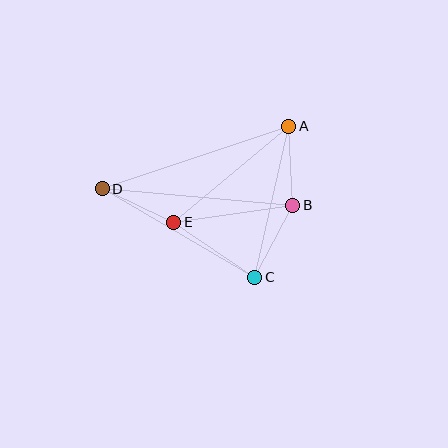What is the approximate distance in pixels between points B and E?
The distance between B and E is approximately 120 pixels.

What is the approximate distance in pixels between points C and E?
The distance between C and E is approximately 98 pixels.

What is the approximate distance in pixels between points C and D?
The distance between C and D is approximately 176 pixels.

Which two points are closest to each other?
Points D and E are closest to each other.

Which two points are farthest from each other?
Points A and D are farthest from each other.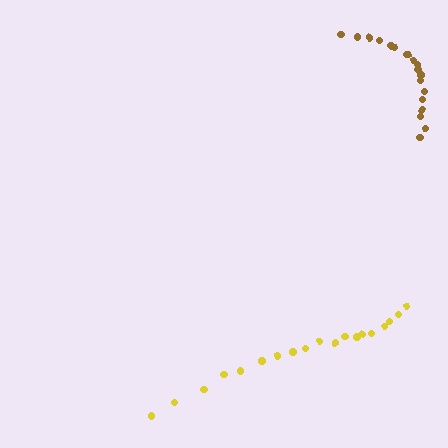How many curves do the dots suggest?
There are 2 distinct paths.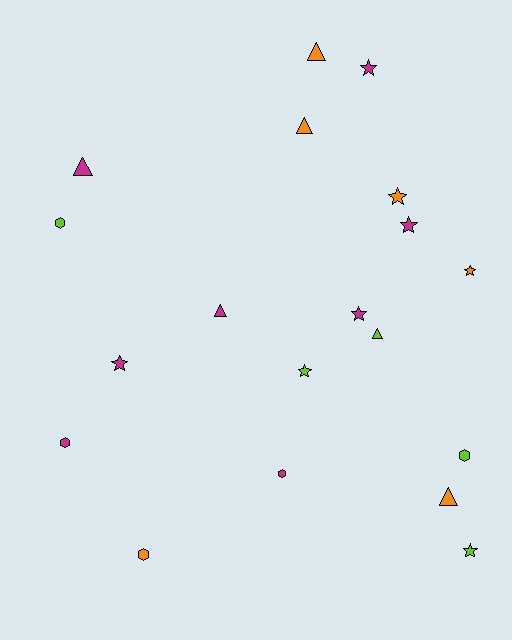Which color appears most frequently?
Magenta, with 8 objects.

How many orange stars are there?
There are 2 orange stars.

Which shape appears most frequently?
Star, with 8 objects.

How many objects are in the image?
There are 19 objects.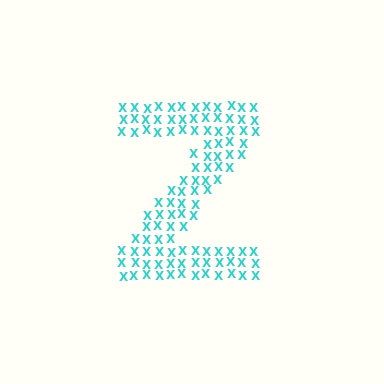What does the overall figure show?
The overall figure shows the letter Z.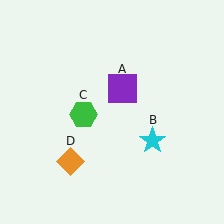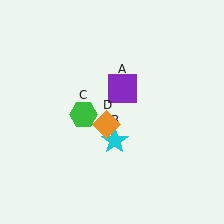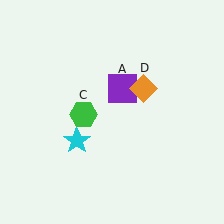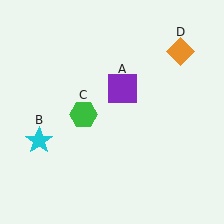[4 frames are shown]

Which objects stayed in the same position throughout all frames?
Purple square (object A) and green hexagon (object C) remained stationary.